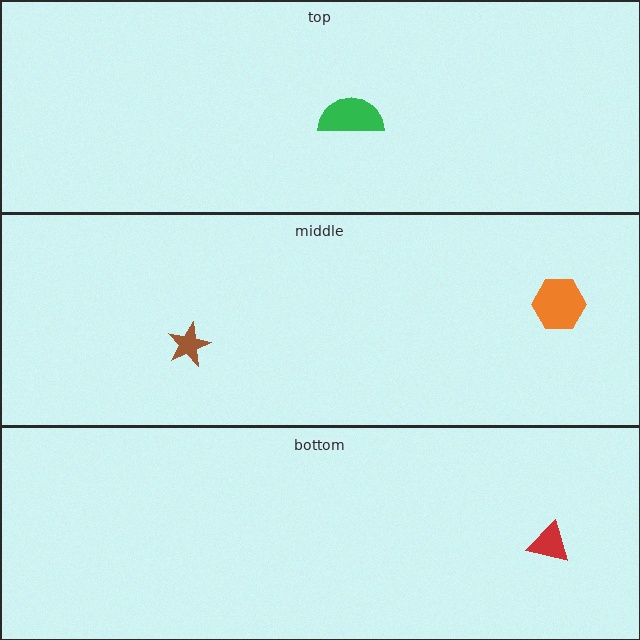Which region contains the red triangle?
The bottom region.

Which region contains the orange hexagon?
The middle region.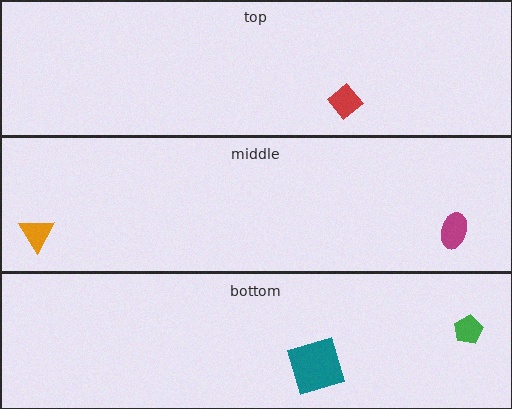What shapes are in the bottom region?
The teal square, the green pentagon.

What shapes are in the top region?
The red diamond.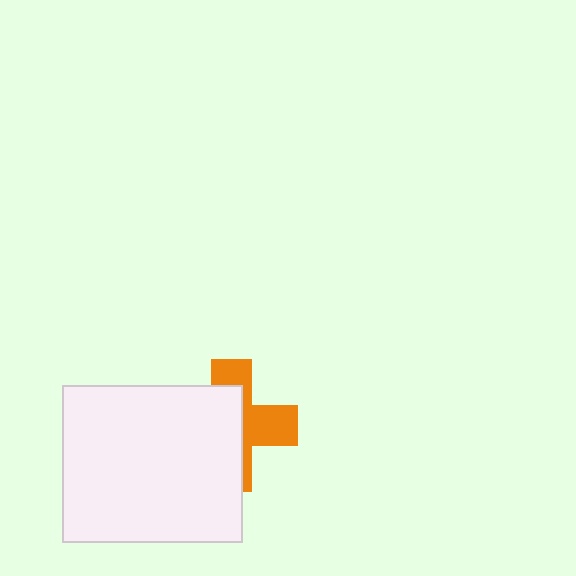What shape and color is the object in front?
The object in front is a white rectangle.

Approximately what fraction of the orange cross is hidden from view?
Roughly 59% of the orange cross is hidden behind the white rectangle.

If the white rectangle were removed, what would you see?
You would see the complete orange cross.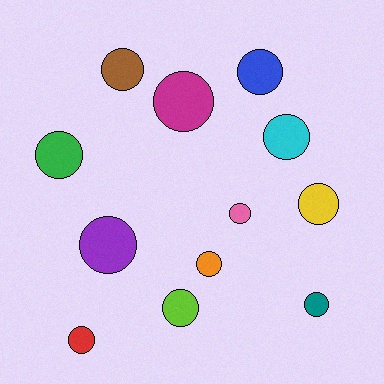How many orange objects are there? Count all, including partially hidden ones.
There is 1 orange object.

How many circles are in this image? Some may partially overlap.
There are 12 circles.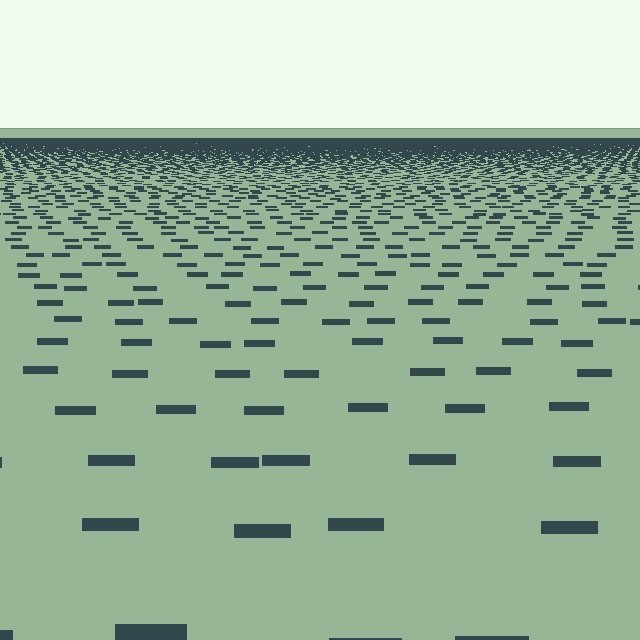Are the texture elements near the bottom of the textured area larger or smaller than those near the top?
Larger. Near the bottom, elements are closer to the viewer and appear at a bigger on-screen size.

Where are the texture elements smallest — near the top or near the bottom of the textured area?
Near the top.